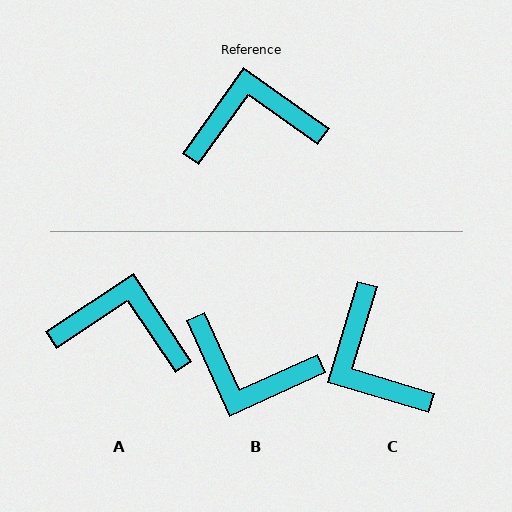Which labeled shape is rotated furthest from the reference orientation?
B, about 150 degrees away.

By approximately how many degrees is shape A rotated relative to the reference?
Approximately 21 degrees clockwise.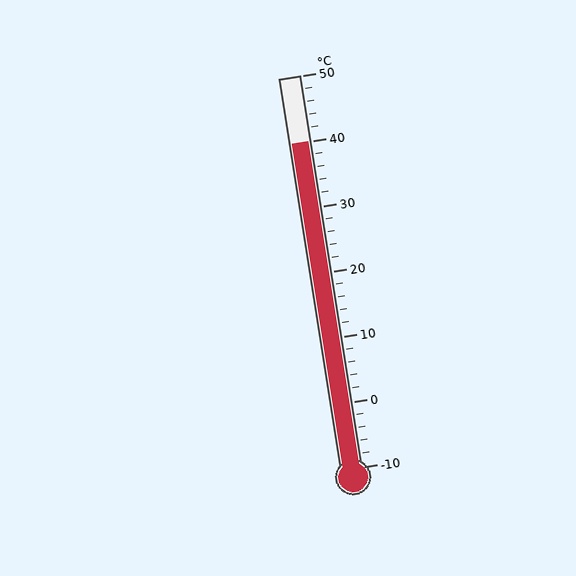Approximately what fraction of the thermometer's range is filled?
The thermometer is filled to approximately 85% of its range.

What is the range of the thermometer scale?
The thermometer scale ranges from -10°C to 50°C.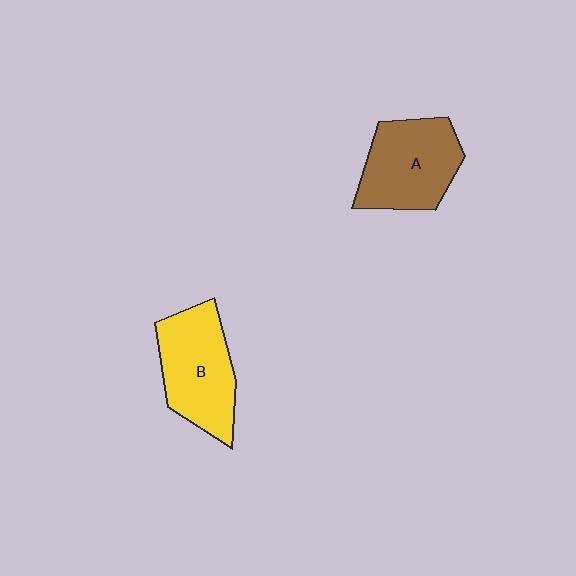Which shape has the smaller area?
Shape A (brown).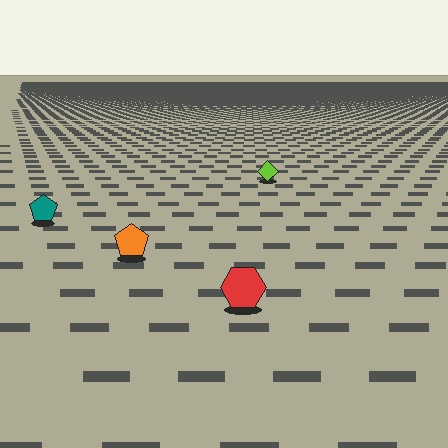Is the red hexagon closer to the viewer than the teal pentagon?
Yes. The red hexagon is closer — you can tell from the texture gradient: the ground texture is coarser near it.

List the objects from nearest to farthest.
From nearest to farthest: the red hexagon, the orange pentagon, the teal pentagon, the lime diamond.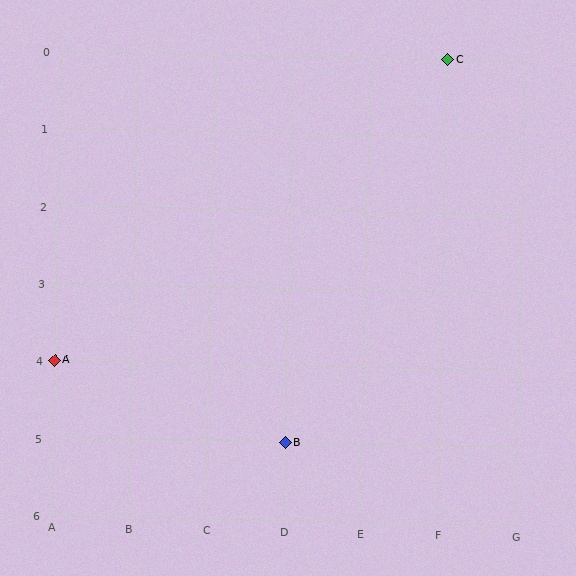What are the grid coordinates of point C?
Point C is at grid coordinates (F, 0).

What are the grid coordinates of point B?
Point B is at grid coordinates (D, 5).